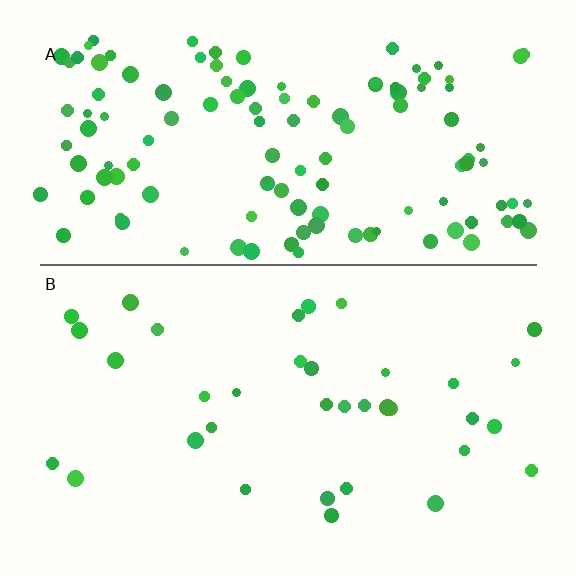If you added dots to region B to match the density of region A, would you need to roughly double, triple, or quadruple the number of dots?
Approximately triple.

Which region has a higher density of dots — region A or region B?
A (the top).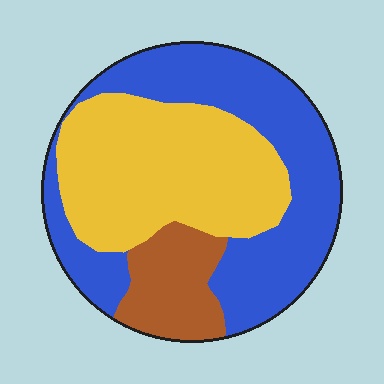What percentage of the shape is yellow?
Yellow takes up about two fifths (2/5) of the shape.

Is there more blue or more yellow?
Blue.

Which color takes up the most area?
Blue, at roughly 45%.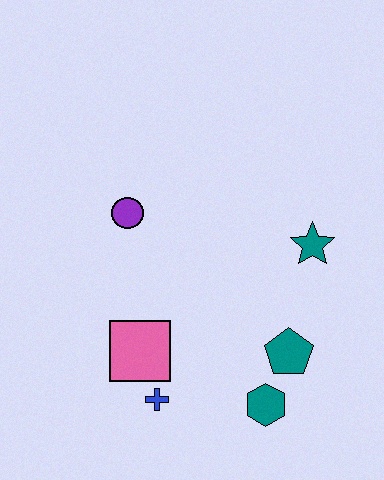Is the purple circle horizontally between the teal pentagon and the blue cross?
No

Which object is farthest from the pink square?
The teal star is farthest from the pink square.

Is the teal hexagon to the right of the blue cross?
Yes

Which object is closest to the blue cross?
The pink square is closest to the blue cross.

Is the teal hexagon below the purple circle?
Yes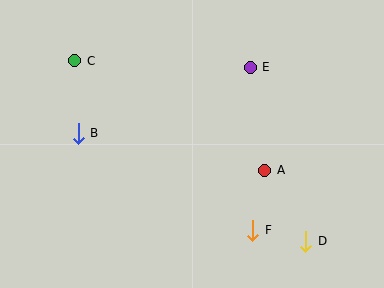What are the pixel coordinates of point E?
Point E is at (250, 67).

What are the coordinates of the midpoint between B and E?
The midpoint between B and E is at (164, 100).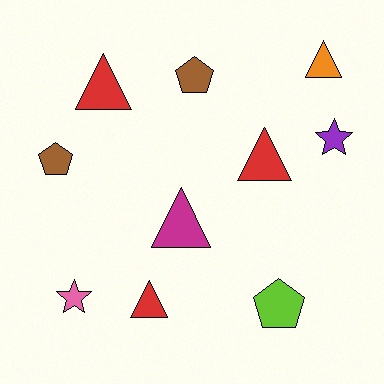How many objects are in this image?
There are 10 objects.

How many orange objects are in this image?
There is 1 orange object.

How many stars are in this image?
There are 2 stars.